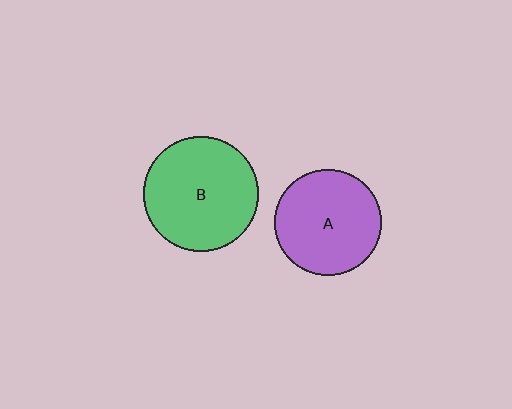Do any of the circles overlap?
No, none of the circles overlap.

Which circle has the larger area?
Circle B (green).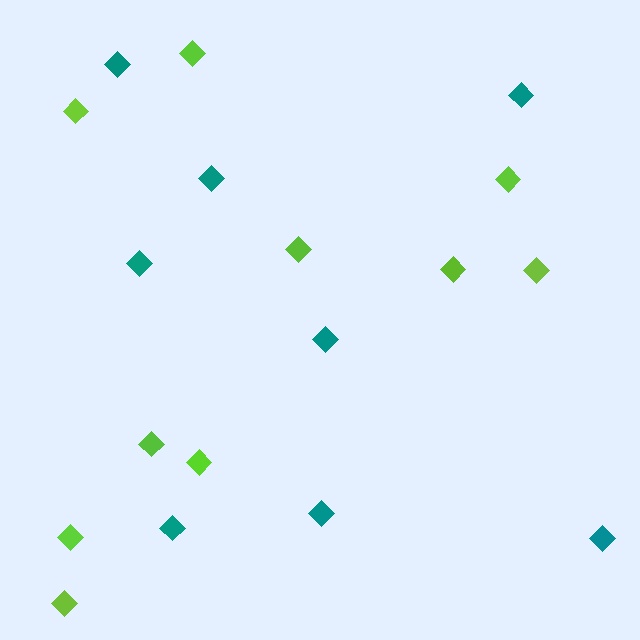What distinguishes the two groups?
There are 2 groups: one group of lime diamonds (10) and one group of teal diamonds (8).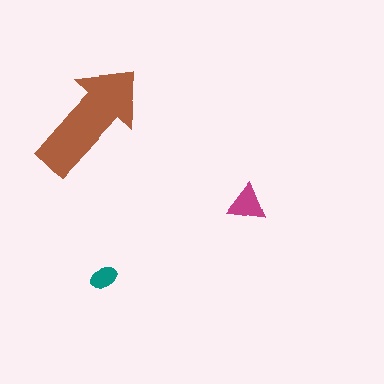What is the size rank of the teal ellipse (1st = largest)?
3rd.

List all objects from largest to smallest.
The brown arrow, the magenta triangle, the teal ellipse.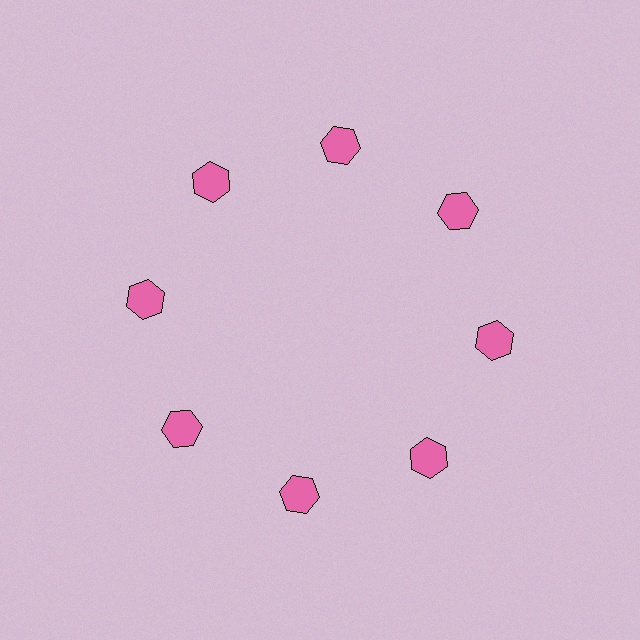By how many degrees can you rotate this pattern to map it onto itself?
The pattern maps onto itself every 45 degrees of rotation.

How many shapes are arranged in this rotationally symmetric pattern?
There are 8 shapes, arranged in 8 groups of 1.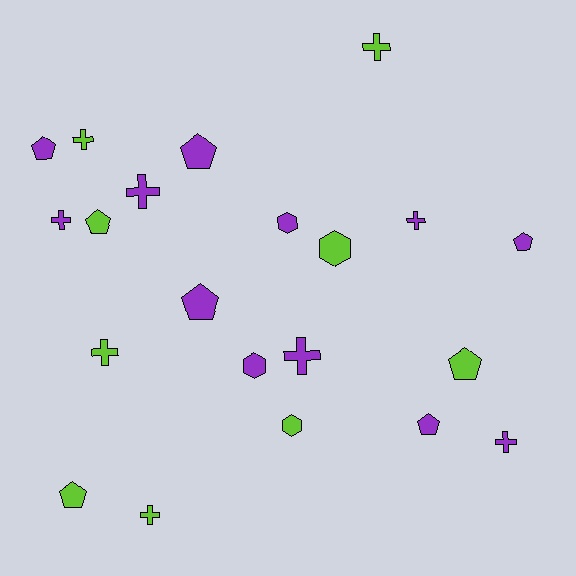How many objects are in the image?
There are 21 objects.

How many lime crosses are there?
There are 4 lime crosses.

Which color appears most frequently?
Purple, with 12 objects.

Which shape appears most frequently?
Cross, with 9 objects.